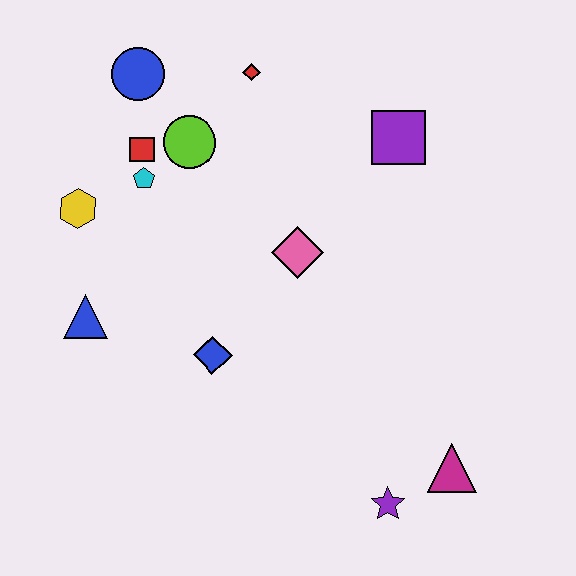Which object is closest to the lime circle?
The red square is closest to the lime circle.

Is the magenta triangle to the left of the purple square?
No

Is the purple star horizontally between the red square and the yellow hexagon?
No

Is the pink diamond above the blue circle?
No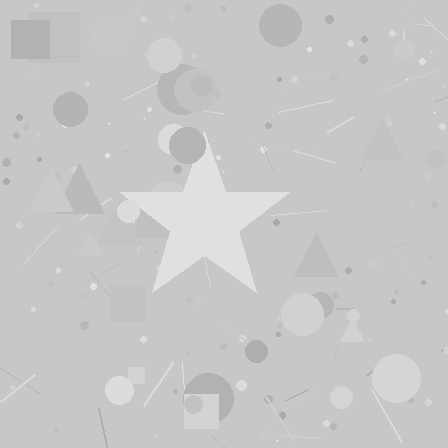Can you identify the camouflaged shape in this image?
The camouflaged shape is a star.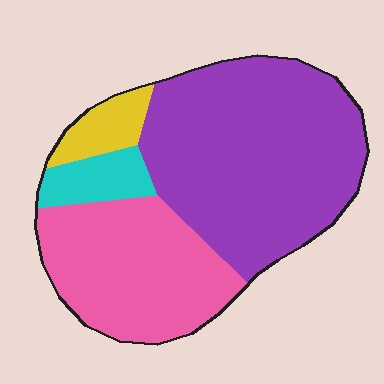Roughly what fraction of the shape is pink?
Pink takes up about one third (1/3) of the shape.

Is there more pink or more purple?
Purple.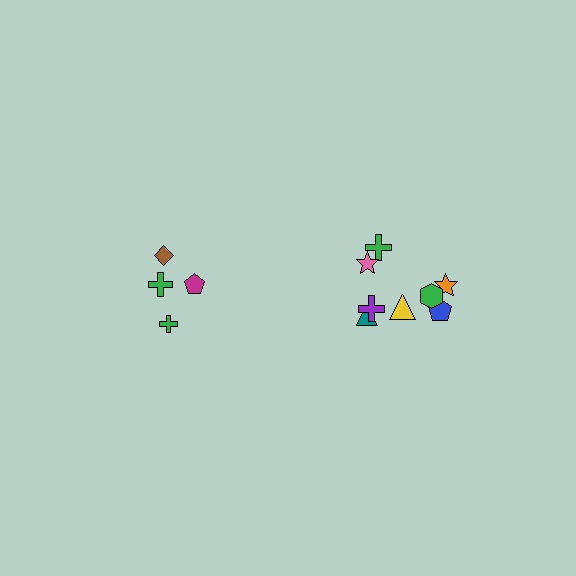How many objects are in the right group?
There are 8 objects.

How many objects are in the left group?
There are 4 objects.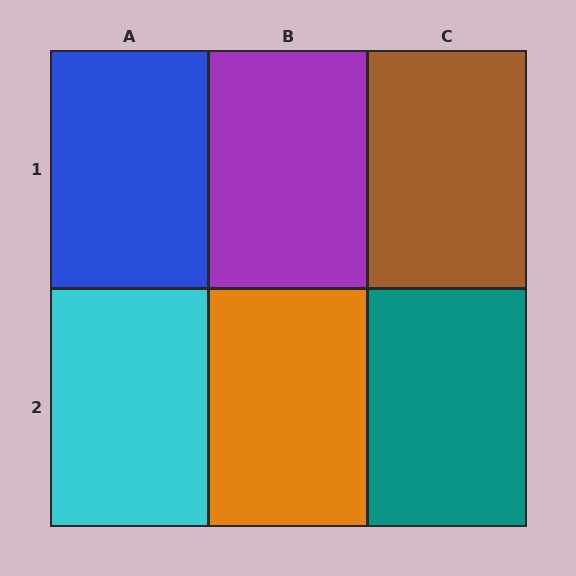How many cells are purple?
1 cell is purple.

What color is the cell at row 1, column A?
Blue.